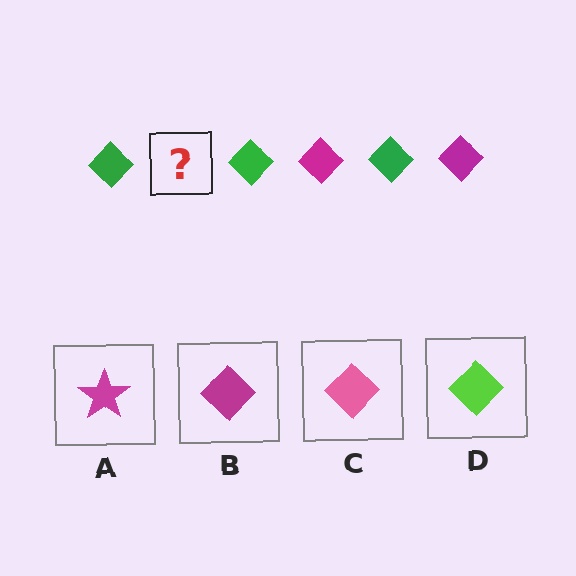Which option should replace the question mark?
Option B.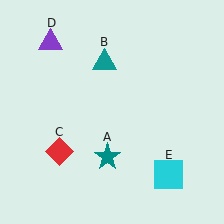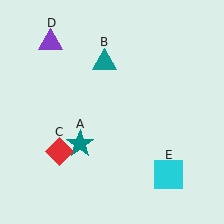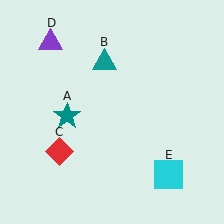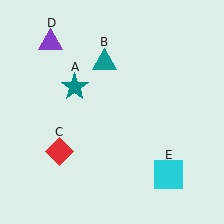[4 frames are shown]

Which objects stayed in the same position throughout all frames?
Teal triangle (object B) and red diamond (object C) and purple triangle (object D) and cyan square (object E) remained stationary.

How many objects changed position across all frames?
1 object changed position: teal star (object A).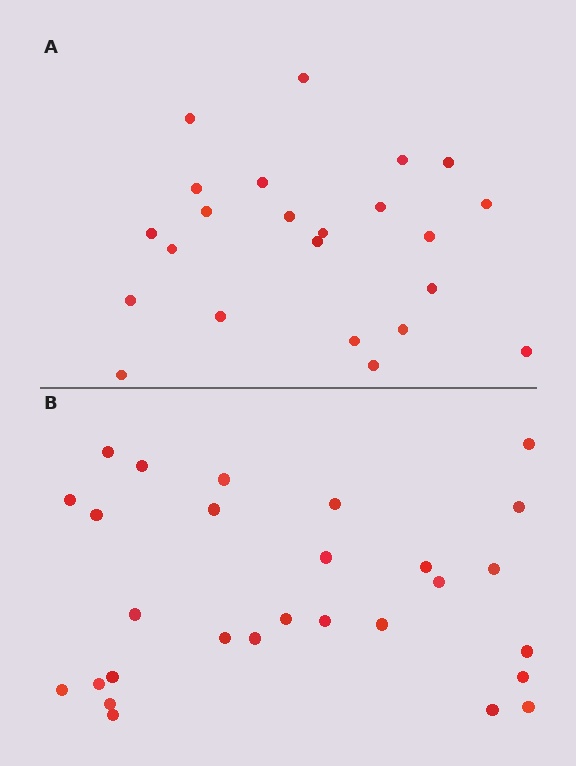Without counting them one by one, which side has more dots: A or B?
Region B (the bottom region) has more dots.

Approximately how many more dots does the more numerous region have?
Region B has about 5 more dots than region A.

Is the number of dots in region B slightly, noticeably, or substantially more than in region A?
Region B has only slightly more — the two regions are fairly close. The ratio is roughly 1.2 to 1.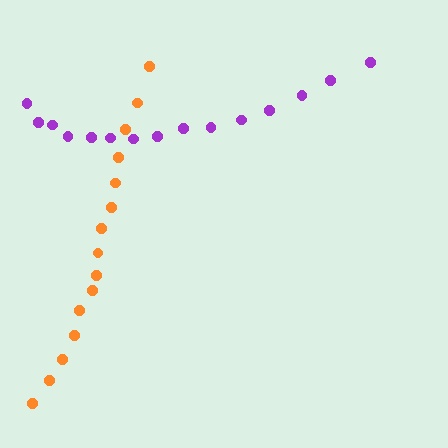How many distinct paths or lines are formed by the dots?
There are 2 distinct paths.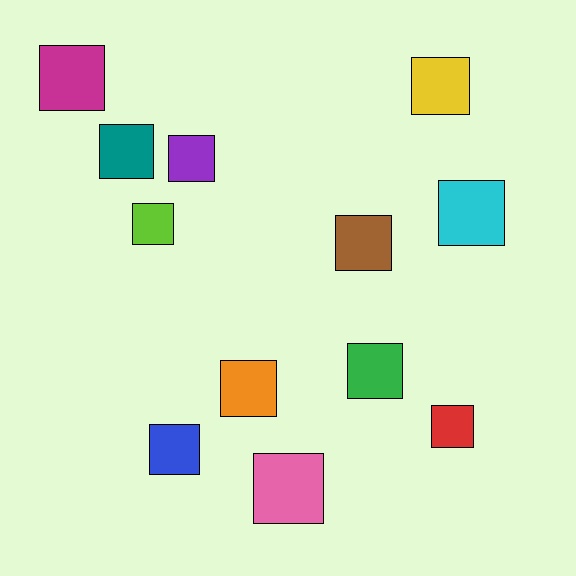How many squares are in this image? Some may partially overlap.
There are 12 squares.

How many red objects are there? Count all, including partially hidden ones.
There is 1 red object.